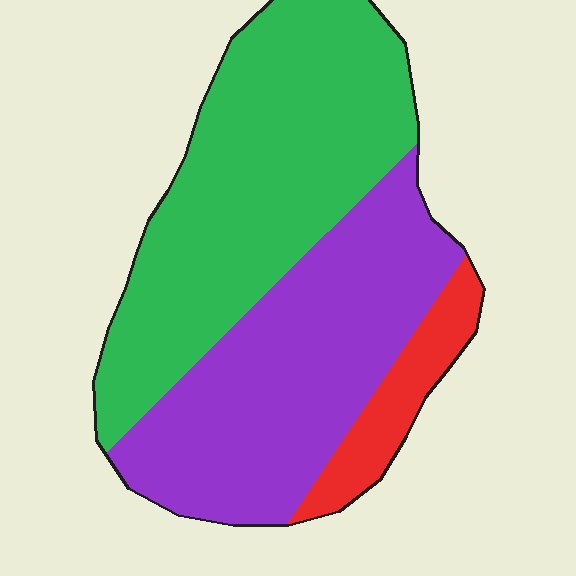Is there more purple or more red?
Purple.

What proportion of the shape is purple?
Purple takes up about two fifths (2/5) of the shape.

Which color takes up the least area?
Red, at roughly 10%.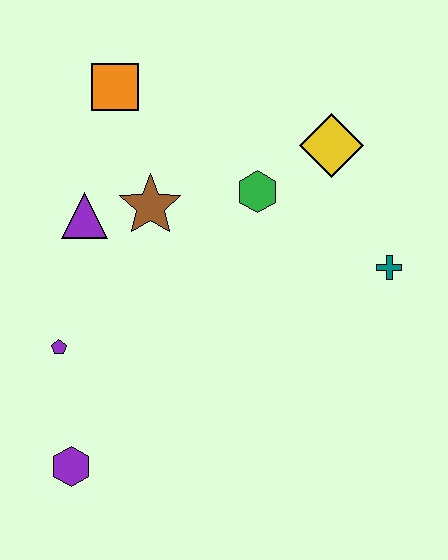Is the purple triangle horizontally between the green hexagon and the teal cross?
No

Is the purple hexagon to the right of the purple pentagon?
Yes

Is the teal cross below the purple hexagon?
No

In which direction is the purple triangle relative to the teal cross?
The purple triangle is to the left of the teal cross.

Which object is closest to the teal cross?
The yellow diamond is closest to the teal cross.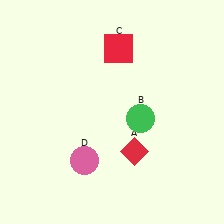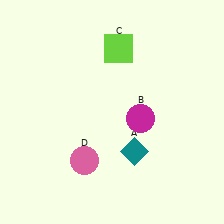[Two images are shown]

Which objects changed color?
A changed from red to teal. B changed from green to magenta. C changed from red to lime.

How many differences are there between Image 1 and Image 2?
There are 3 differences between the two images.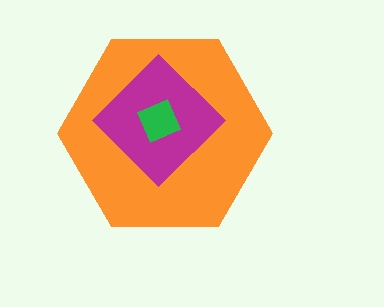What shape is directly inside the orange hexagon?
The magenta diamond.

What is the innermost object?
The green square.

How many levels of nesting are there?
3.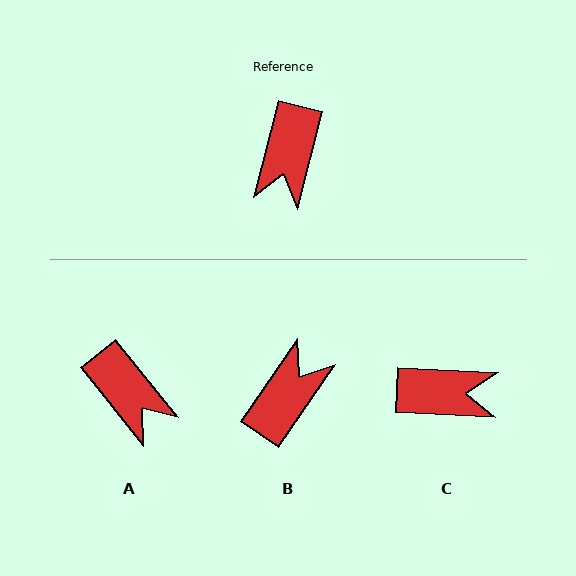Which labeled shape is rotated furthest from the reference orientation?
B, about 160 degrees away.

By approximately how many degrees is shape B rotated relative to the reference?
Approximately 160 degrees counter-clockwise.